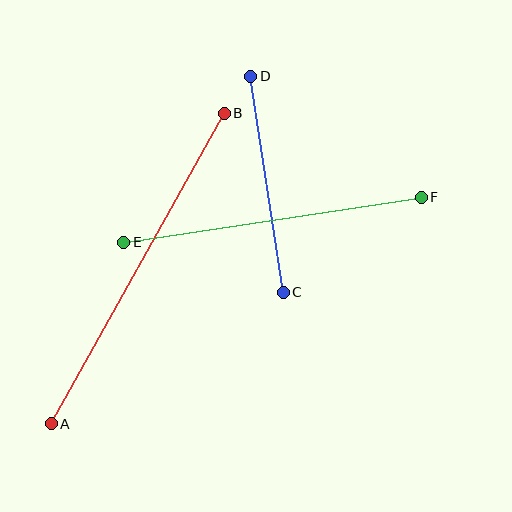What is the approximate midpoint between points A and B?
The midpoint is at approximately (138, 268) pixels.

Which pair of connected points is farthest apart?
Points A and B are farthest apart.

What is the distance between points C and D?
The distance is approximately 218 pixels.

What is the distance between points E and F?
The distance is approximately 301 pixels.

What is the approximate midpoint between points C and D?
The midpoint is at approximately (267, 184) pixels.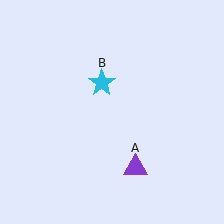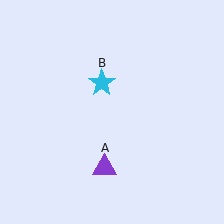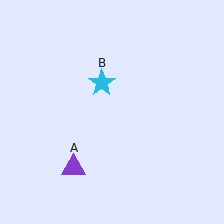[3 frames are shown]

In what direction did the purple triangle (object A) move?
The purple triangle (object A) moved left.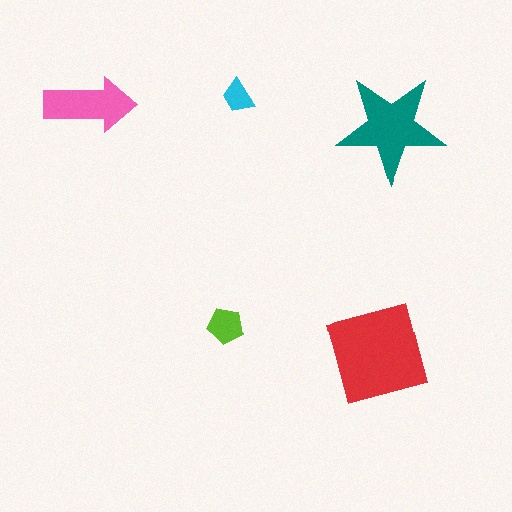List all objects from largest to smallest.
The red square, the teal star, the pink arrow, the lime pentagon, the cyan trapezoid.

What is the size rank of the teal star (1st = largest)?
2nd.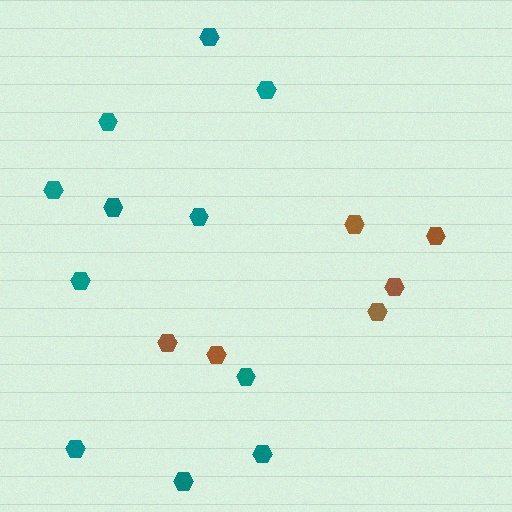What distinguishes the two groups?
There are 2 groups: one group of brown hexagons (6) and one group of teal hexagons (11).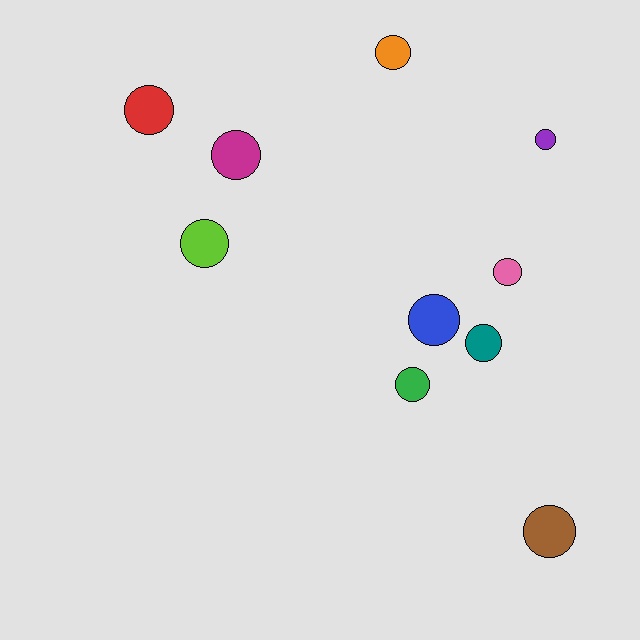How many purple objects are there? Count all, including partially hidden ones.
There is 1 purple object.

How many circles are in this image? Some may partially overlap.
There are 10 circles.